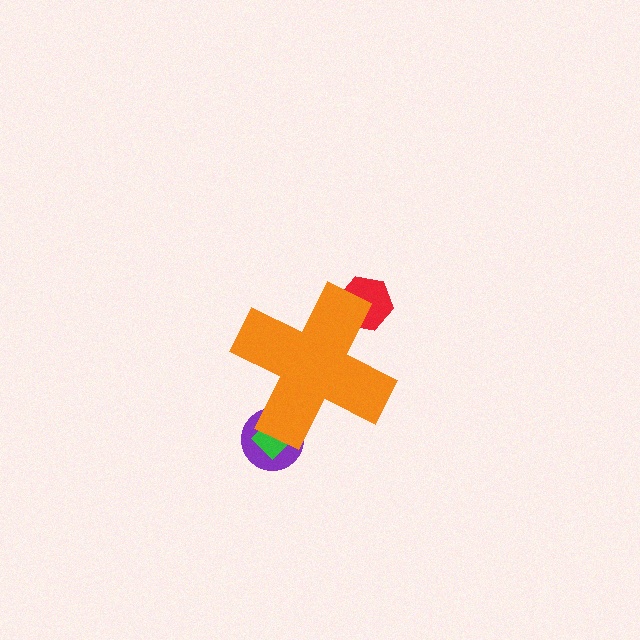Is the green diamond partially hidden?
Yes, the green diamond is partially hidden behind the orange cross.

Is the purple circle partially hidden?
Yes, the purple circle is partially hidden behind the orange cross.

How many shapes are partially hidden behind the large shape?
3 shapes are partially hidden.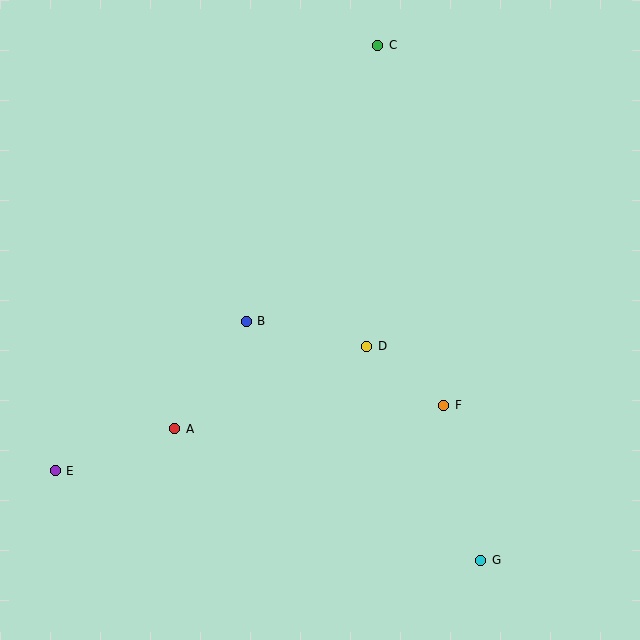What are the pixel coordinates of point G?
Point G is at (481, 560).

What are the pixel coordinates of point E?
Point E is at (55, 471).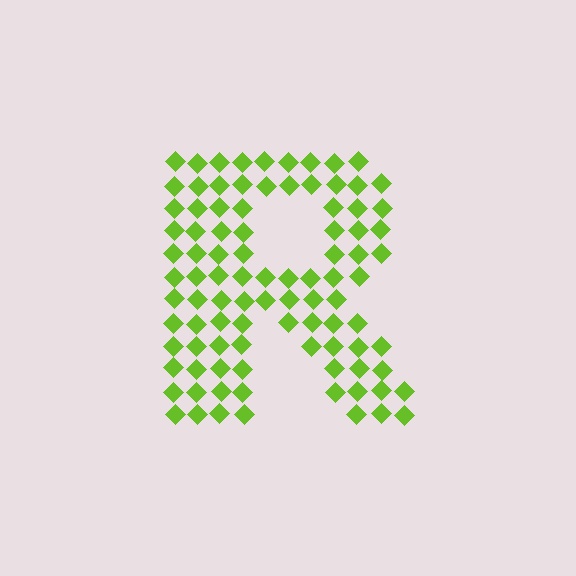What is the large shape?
The large shape is the letter R.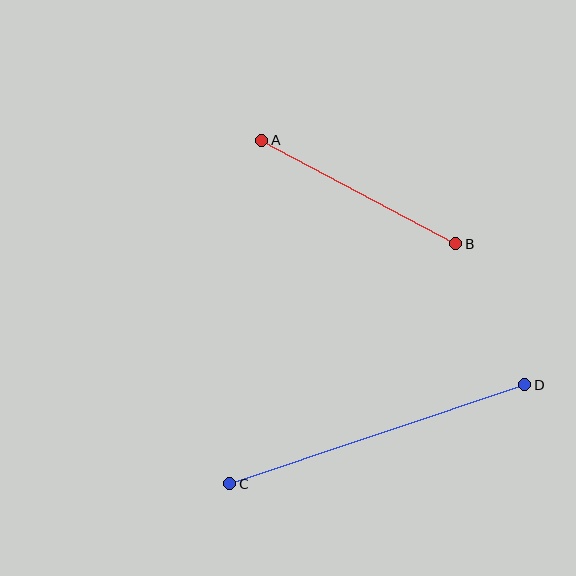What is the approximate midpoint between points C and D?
The midpoint is at approximately (377, 434) pixels.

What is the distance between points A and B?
The distance is approximately 220 pixels.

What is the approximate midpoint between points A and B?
The midpoint is at approximately (359, 192) pixels.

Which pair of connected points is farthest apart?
Points C and D are farthest apart.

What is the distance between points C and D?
The distance is approximately 311 pixels.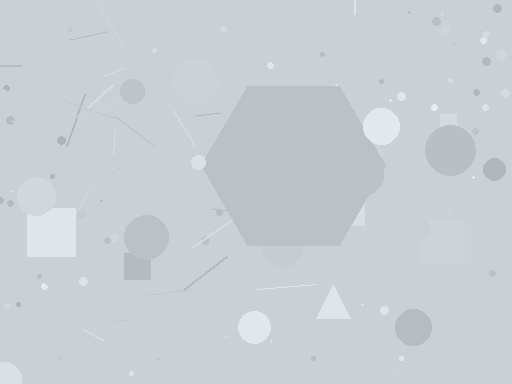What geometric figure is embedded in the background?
A hexagon is embedded in the background.